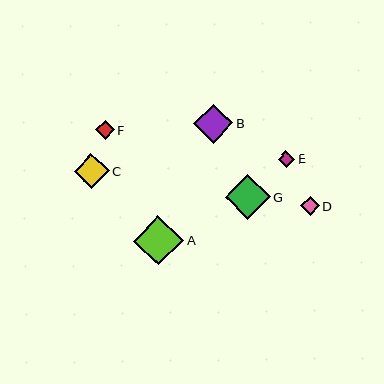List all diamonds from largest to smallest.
From largest to smallest: A, G, B, C, D, F, E.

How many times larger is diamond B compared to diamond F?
Diamond B is approximately 2.1 times the size of diamond F.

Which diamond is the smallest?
Diamond E is the smallest with a size of approximately 17 pixels.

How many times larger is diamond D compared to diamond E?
Diamond D is approximately 1.1 times the size of diamond E.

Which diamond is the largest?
Diamond A is the largest with a size of approximately 50 pixels.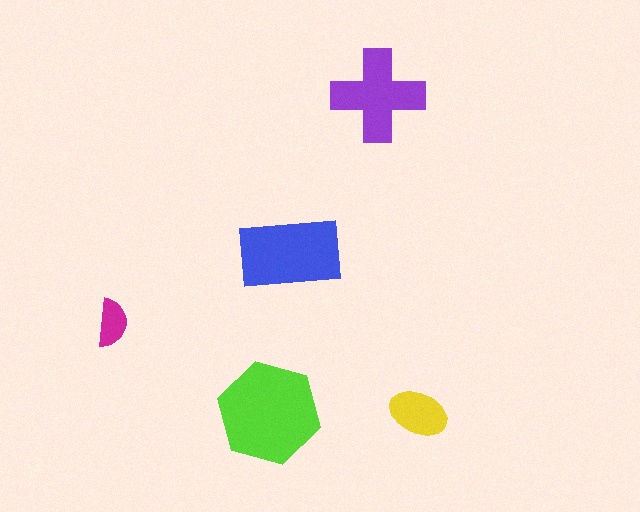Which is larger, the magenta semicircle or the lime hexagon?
The lime hexagon.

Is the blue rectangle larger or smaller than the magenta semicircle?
Larger.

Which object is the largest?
The lime hexagon.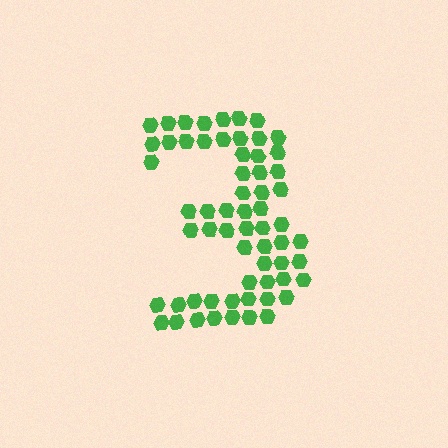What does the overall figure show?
The overall figure shows the digit 3.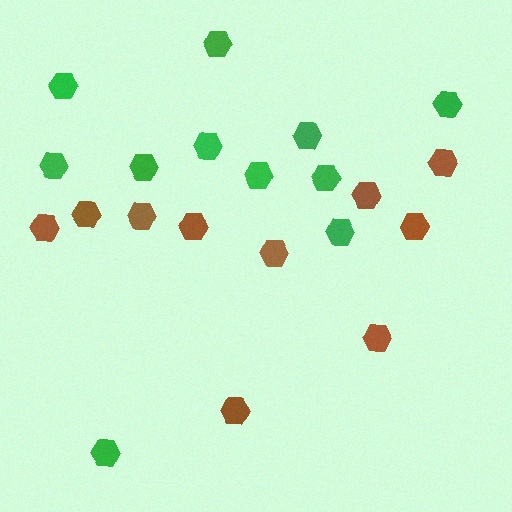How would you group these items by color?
There are 2 groups: one group of brown hexagons (10) and one group of green hexagons (11).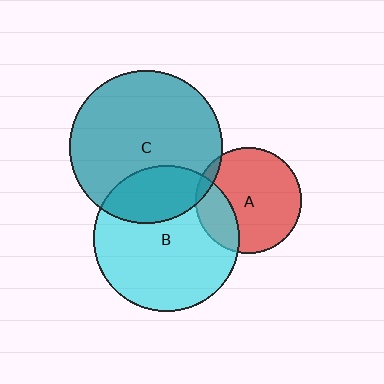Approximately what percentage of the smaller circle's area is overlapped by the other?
Approximately 25%.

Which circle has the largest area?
Circle C (teal).